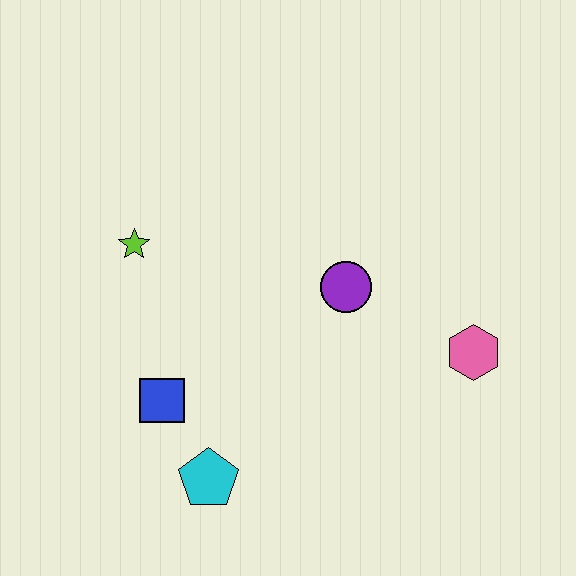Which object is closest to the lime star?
The blue square is closest to the lime star.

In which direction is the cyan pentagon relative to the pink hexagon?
The cyan pentagon is to the left of the pink hexagon.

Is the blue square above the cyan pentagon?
Yes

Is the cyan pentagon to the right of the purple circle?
No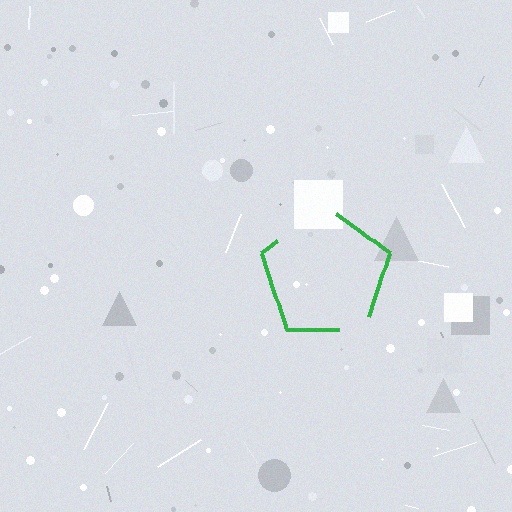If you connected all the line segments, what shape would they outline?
They would outline a pentagon.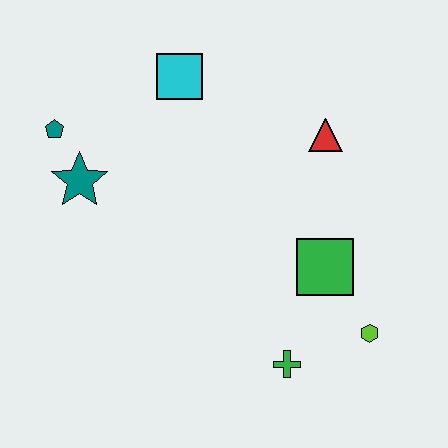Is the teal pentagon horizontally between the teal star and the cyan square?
No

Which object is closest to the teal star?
The teal pentagon is closest to the teal star.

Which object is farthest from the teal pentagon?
The lime hexagon is farthest from the teal pentagon.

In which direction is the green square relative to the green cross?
The green square is above the green cross.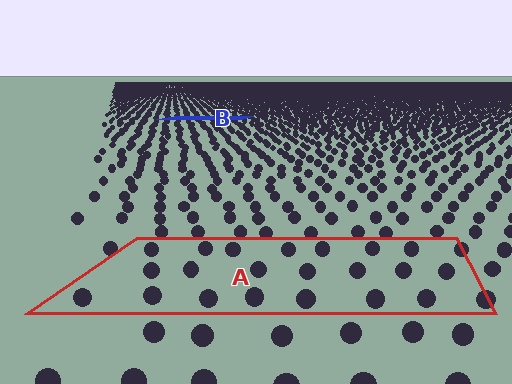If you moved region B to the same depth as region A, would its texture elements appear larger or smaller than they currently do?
They would appear larger. At a closer depth, the same texture elements are projected at a bigger on-screen size.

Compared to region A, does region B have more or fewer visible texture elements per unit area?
Region B has more texture elements per unit area — they are packed more densely because it is farther away.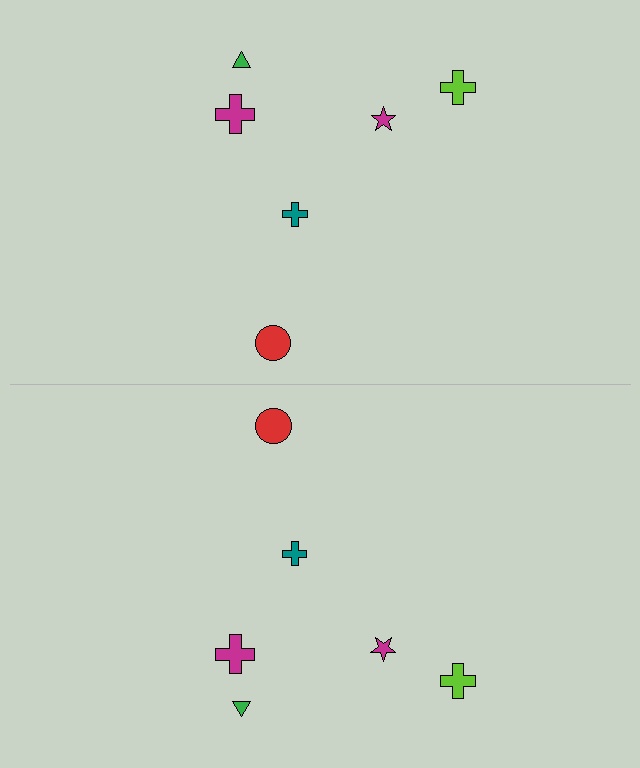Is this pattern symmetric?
Yes, this pattern has bilateral (reflection) symmetry.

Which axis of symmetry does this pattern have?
The pattern has a horizontal axis of symmetry running through the center of the image.